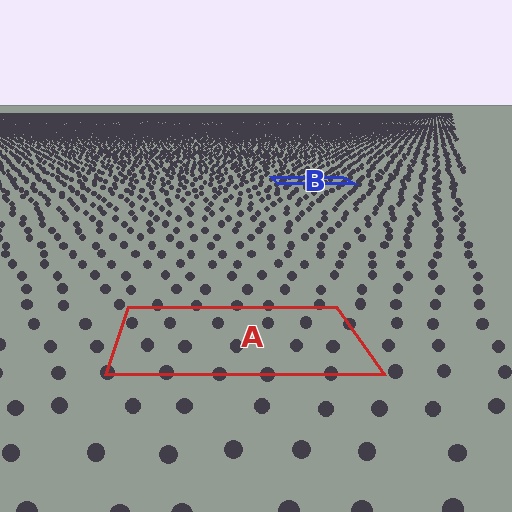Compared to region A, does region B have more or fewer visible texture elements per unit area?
Region B has more texture elements per unit area — they are packed more densely because it is farther away.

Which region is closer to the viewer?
Region A is closer. The texture elements there are larger and more spread out.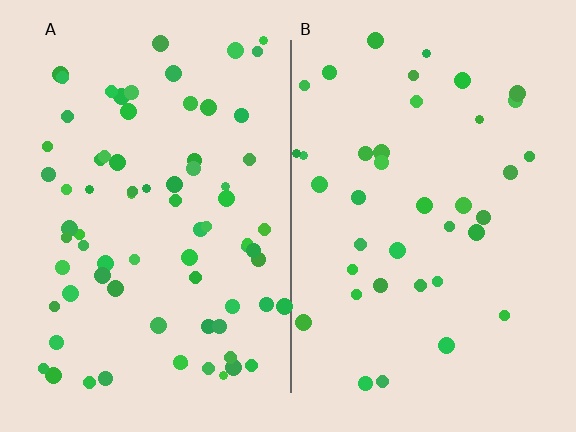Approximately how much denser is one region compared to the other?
Approximately 1.9× — region A over region B.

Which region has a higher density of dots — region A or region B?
A (the left).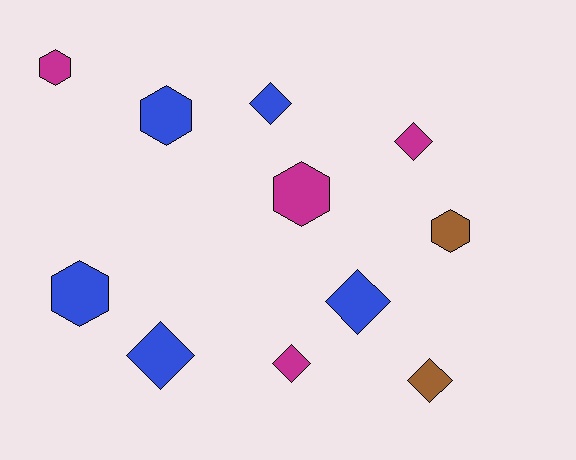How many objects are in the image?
There are 11 objects.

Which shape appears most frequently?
Diamond, with 6 objects.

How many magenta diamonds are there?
There are 2 magenta diamonds.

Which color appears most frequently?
Blue, with 5 objects.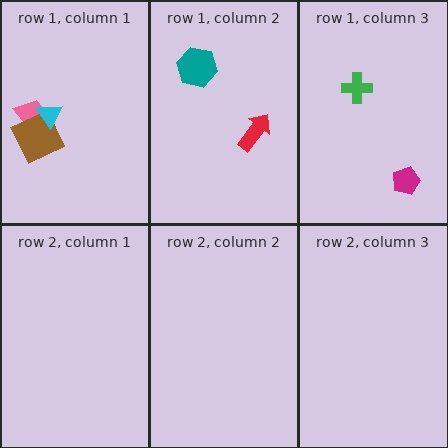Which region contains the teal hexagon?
The row 1, column 2 region.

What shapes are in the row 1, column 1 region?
The pink trapezoid, the brown square, the cyan triangle.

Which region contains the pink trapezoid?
The row 1, column 1 region.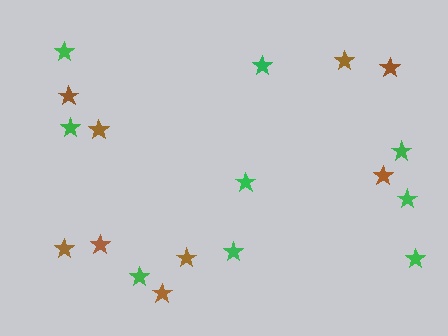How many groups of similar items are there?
There are 2 groups: one group of brown stars (9) and one group of green stars (9).